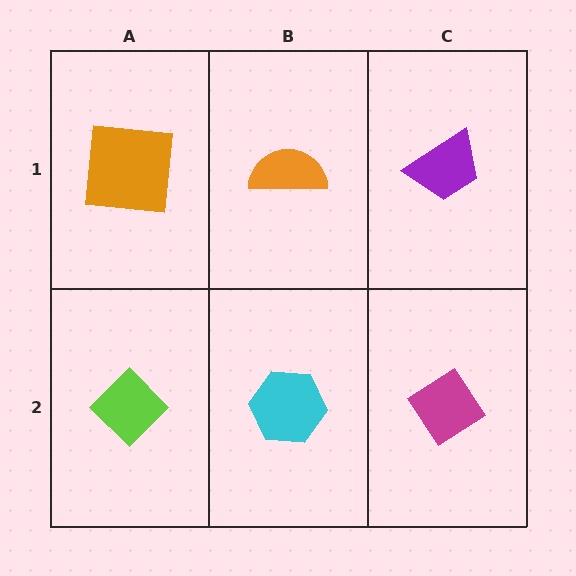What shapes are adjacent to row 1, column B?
A cyan hexagon (row 2, column B), an orange square (row 1, column A), a purple trapezoid (row 1, column C).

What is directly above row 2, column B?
An orange semicircle.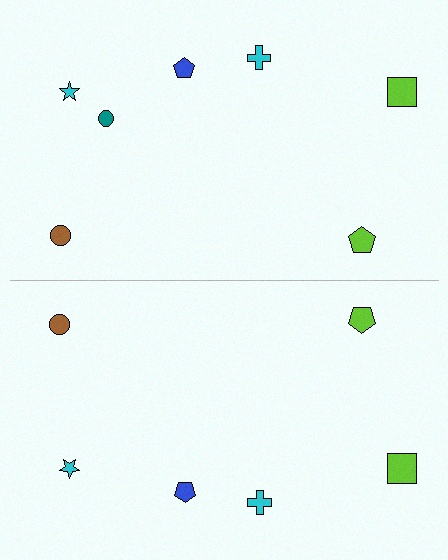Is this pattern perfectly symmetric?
No, the pattern is not perfectly symmetric. A teal circle is missing from the bottom side.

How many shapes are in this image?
There are 13 shapes in this image.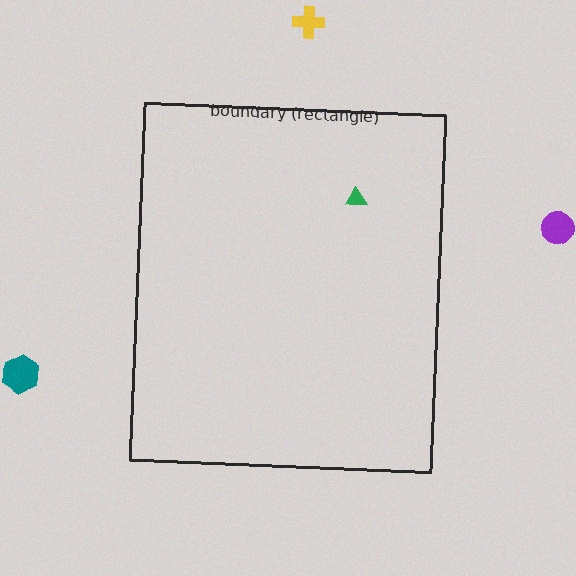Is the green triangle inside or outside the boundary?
Inside.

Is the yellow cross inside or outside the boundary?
Outside.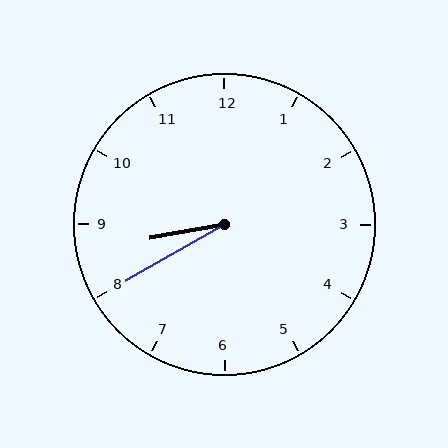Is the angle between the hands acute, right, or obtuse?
It is acute.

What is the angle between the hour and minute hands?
Approximately 20 degrees.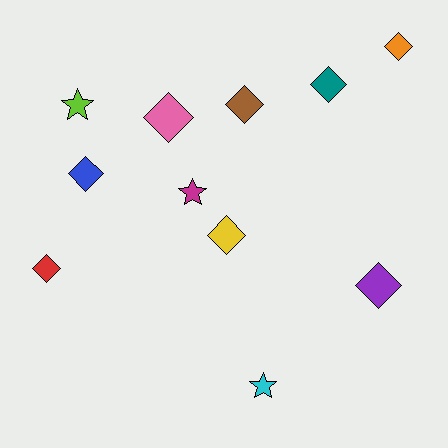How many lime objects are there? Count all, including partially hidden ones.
There is 1 lime object.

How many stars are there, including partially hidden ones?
There are 3 stars.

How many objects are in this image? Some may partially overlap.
There are 11 objects.